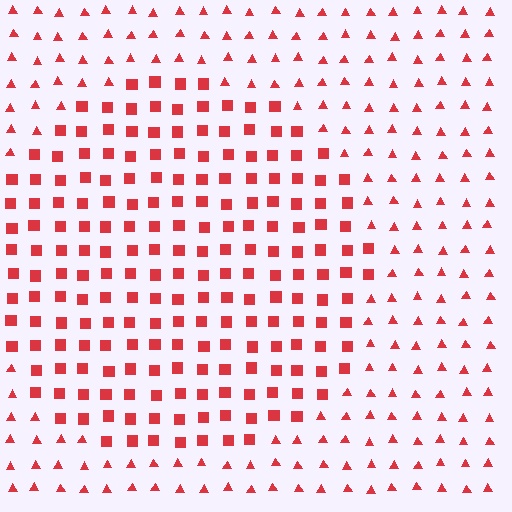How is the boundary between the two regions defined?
The boundary is defined by a change in element shape: squares inside vs. triangles outside. All elements share the same color and spacing.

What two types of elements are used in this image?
The image uses squares inside the circle region and triangles outside it.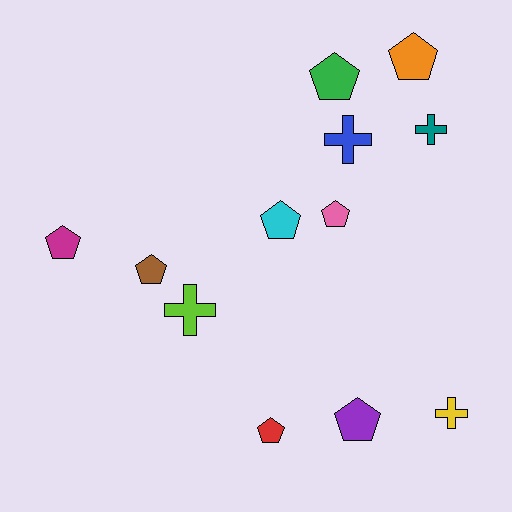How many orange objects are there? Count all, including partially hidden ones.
There is 1 orange object.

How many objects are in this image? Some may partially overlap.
There are 12 objects.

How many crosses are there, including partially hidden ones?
There are 4 crosses.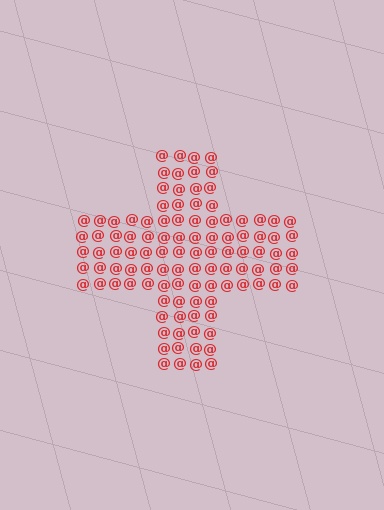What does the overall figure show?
The overall figure shows a cross.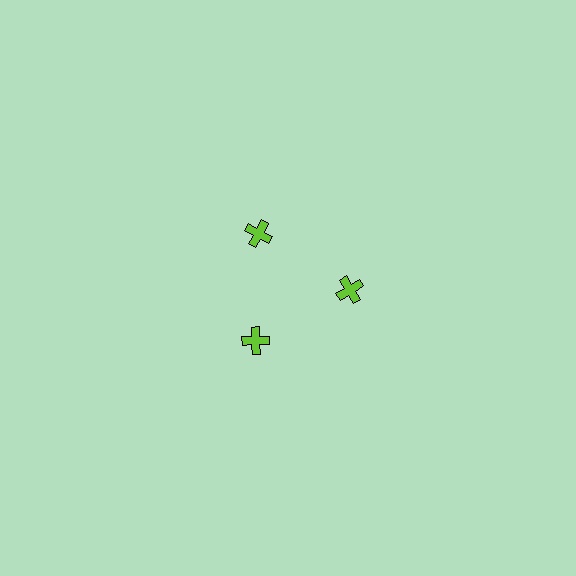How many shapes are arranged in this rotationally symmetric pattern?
There are 3 shapes, arranged in 3 groups of 1.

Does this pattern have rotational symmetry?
Yes, this pattern has 3-fold rotational symmetry. It looks the same after rotating 120 degrees around the center.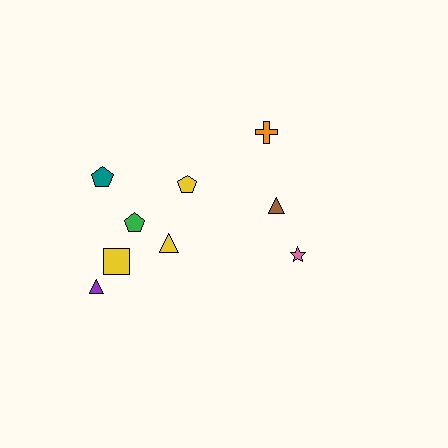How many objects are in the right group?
There are 3 objects.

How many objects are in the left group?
There are 6 objects.